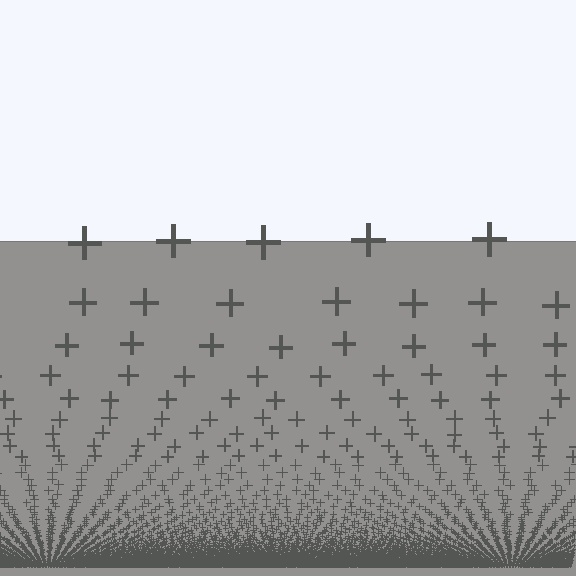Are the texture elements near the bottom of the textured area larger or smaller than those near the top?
Smaller. The gradient is inverted — elements near the bottom are smaller and denser.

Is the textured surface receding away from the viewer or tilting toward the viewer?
The surface appears to tilt toward the viewer. Texture elements get larger and sparser toward the top.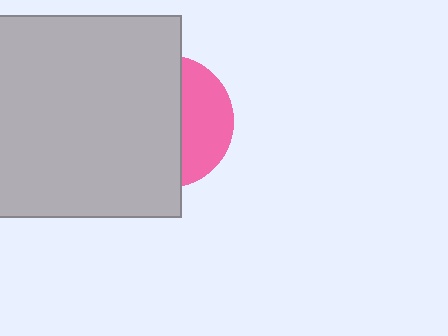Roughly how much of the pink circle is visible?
A small part of it is visible (roughly 37%).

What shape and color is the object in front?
The object in front is a light gray square.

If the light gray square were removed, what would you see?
You would see the complete pink circle.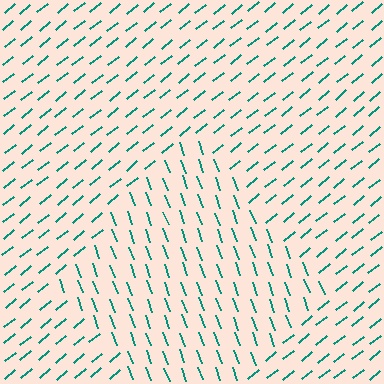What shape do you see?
I see a diamond.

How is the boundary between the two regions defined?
The boundary is defined purely by a change in line orientation (approximately 71 degrees difference). All lines are the same color and thickness.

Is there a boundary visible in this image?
Yes, there is a texture boundary formed by a change in line orientation.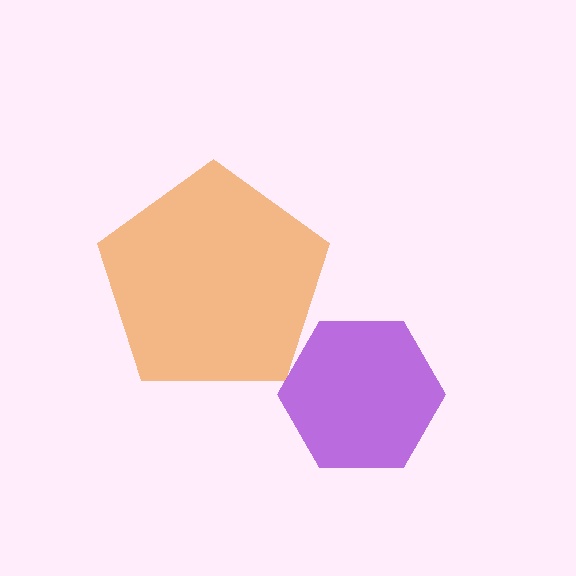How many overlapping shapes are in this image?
There are 2 overlapping shapes in the image.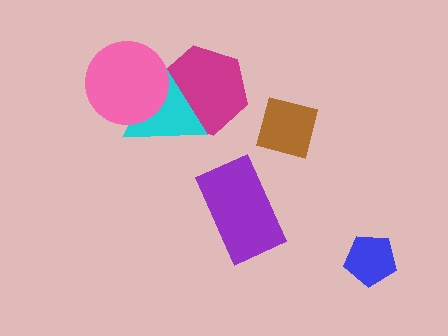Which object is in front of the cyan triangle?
The pink circle is in front of the cyan triangle.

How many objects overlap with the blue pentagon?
0 objects overlap with the blue pentagon.